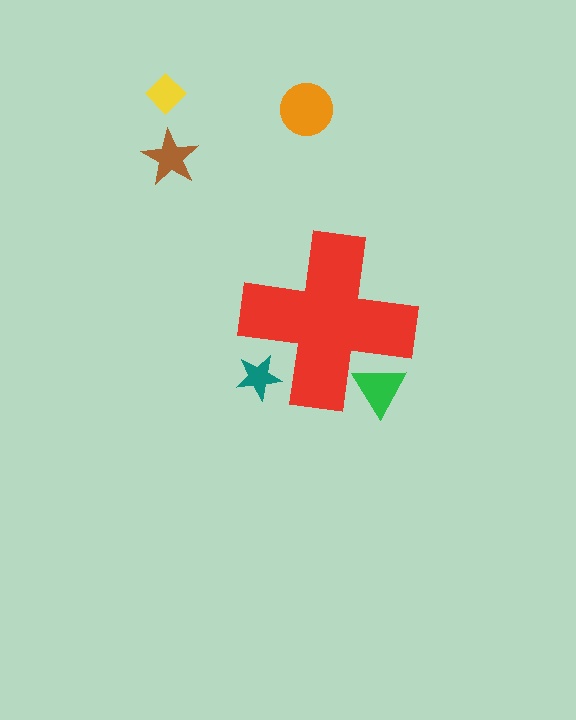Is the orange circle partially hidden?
No, the orange circle is fully visible.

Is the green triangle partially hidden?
Yes, the green triangle is partially hidden behind the red cross.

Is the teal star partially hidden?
Yes, the teal star is partially hidden behind the red cross.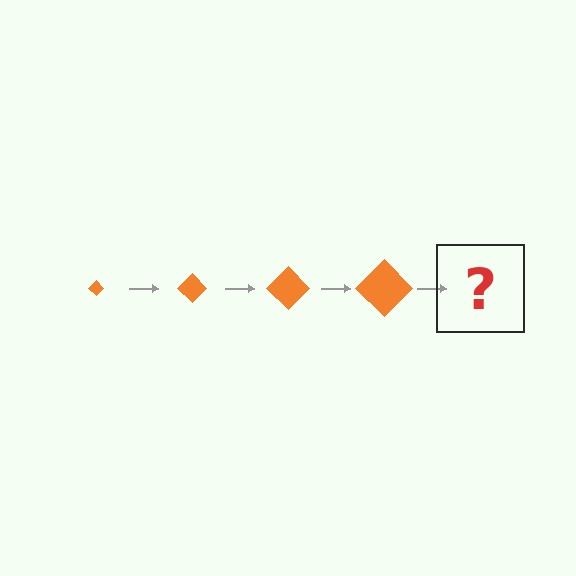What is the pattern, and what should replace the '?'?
The pattern is that the diamond gets progressively larger each step. The '?' should be an orange diamond, larger than the previous one.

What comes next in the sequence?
The next element should be an orange diamond, larger than the previous one.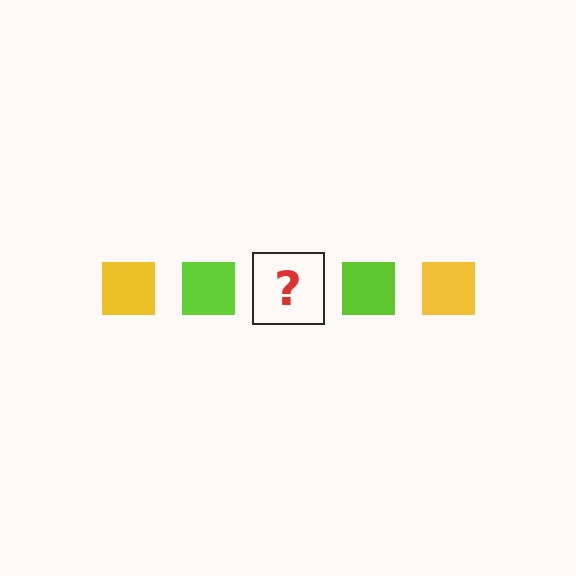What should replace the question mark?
The question mark should be replaced with a yellow square.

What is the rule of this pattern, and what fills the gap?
The rule is that the pattern cycles through yellow, lime squares. The gap should be filled with a yellow square.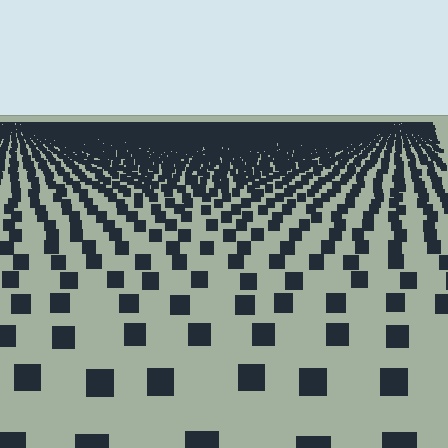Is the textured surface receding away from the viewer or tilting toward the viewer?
The surface is receding away from the viewer. Texture elements get smaller and denser toward the top.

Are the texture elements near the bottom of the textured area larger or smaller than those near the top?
Larger. Near the bottom, elements are closer to the viewer and appear at a bigger on-screen size.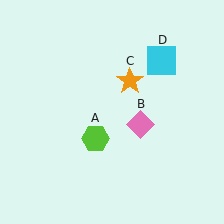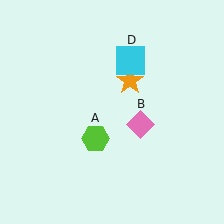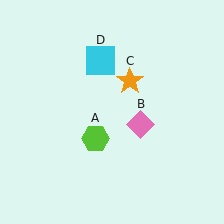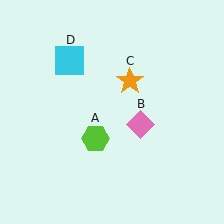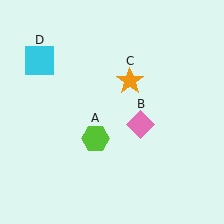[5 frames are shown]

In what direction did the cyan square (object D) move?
The cyan square (object D) moved left.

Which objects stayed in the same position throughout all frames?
Lime hexagon (object A) and pink diamond (object B) and orange star (object C) remained stationary.